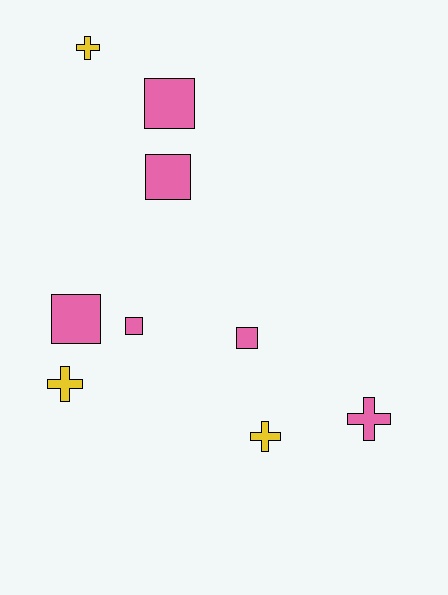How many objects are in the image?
There are 9 objects.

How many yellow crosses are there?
There are 3 yellow crosses.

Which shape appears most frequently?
Square, with 5 objects.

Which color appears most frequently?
Pink, with 6 objects.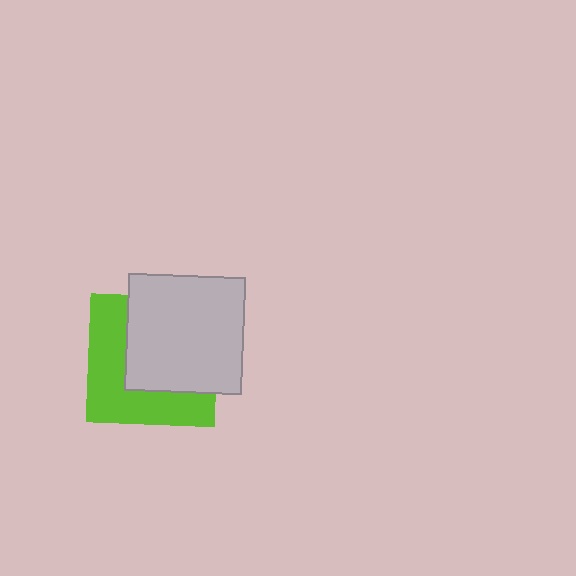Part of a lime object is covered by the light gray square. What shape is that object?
It is a square.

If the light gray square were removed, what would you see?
You would see the complete lime square.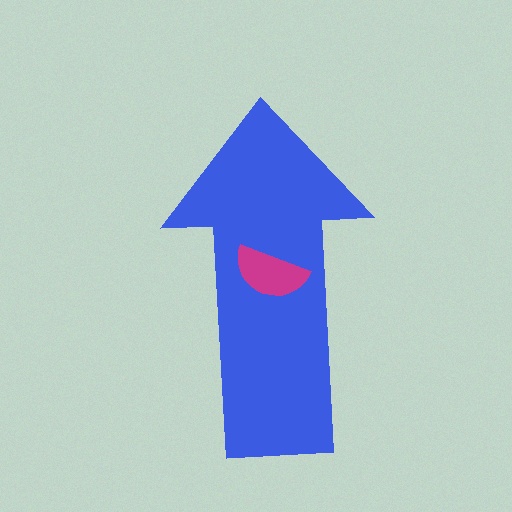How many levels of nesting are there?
2.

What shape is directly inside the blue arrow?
The magenta semicircle.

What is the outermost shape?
The blue arrow.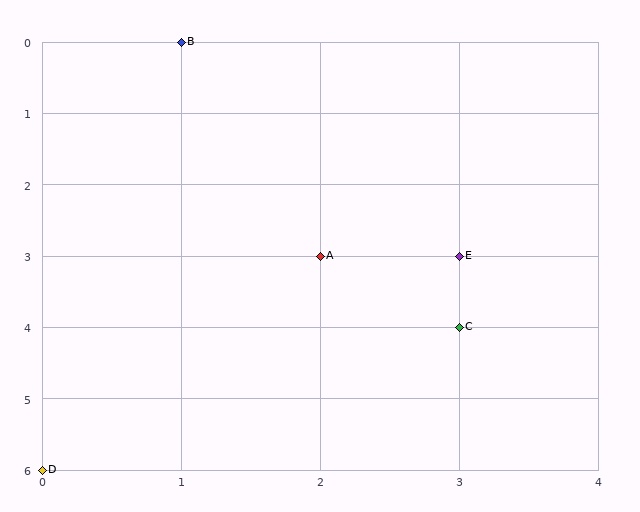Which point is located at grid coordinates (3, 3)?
Point E is at (3, 3).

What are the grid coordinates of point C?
Point C is at grid coordinates (3, 4).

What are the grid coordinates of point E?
Point E is at grid coordinates (3, 3).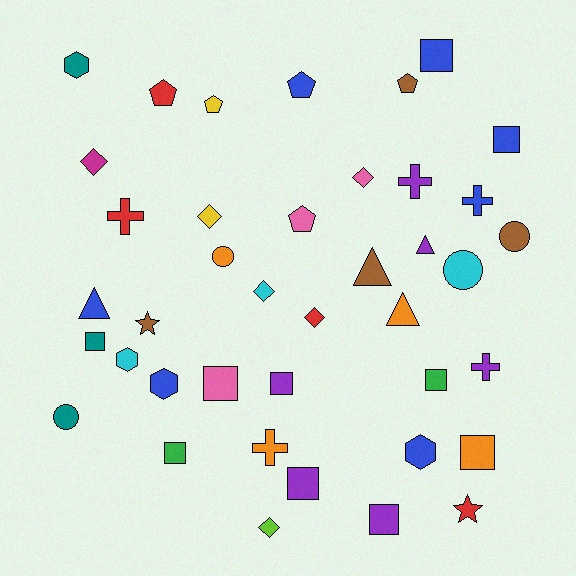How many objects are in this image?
There are 40 objects.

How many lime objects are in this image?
There is 1 lime object.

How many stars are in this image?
There are 2 stars.